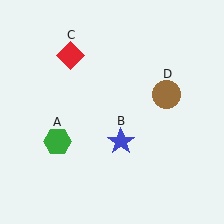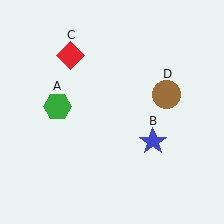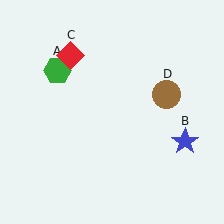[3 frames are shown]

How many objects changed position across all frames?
2 objects changed position: green hexagon (object A), blue star (object B).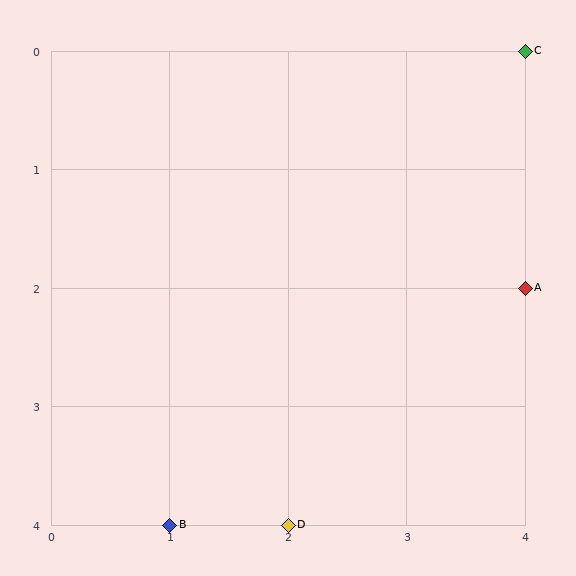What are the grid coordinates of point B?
Point B is at grid coordinates (1, 4).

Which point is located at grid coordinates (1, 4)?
Point B is at (1, 4).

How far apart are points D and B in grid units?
Points D and B are 1 column apart.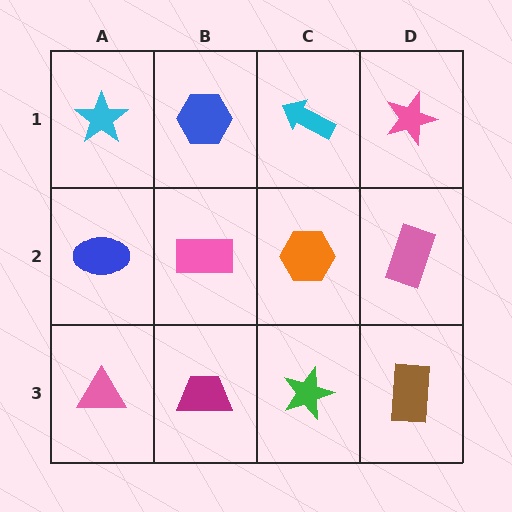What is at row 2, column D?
A pink rectangle.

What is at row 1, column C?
A cyan arrow.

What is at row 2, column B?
A pink rectangle.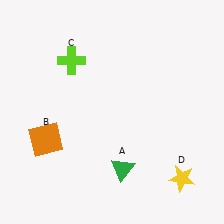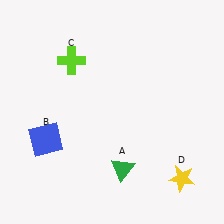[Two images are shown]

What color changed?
The square (B) changed from orange in Image 1 to blue in Image 2.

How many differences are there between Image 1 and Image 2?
There is 1 difference between the two images.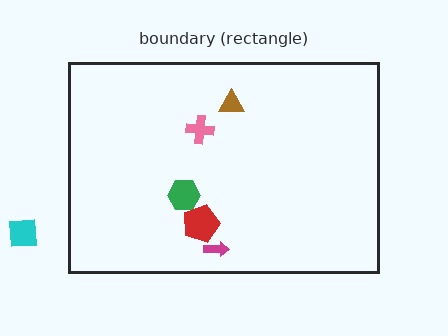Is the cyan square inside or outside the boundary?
Outside.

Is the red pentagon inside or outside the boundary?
Inside.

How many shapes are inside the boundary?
5 inside, 1 outside.